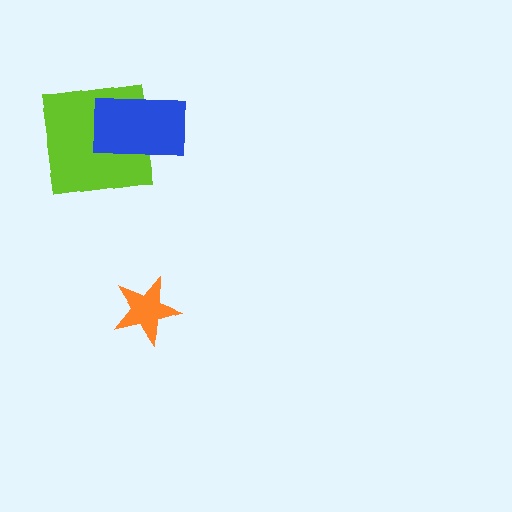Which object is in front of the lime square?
The blue rectangle is in front of the lime square.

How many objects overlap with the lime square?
1 object overlaps with the lime square.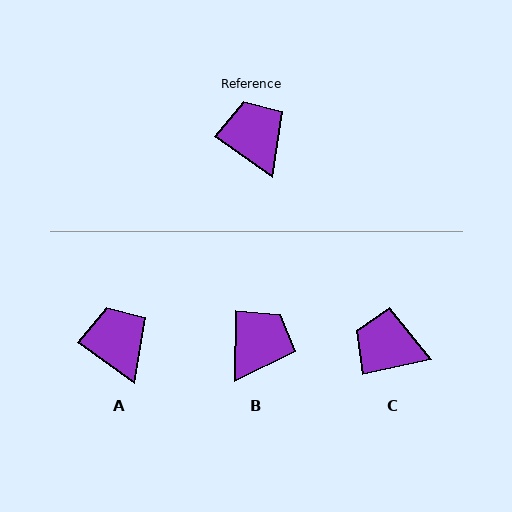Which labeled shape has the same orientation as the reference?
A.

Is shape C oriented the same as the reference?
No, it is off by about 48 degrees.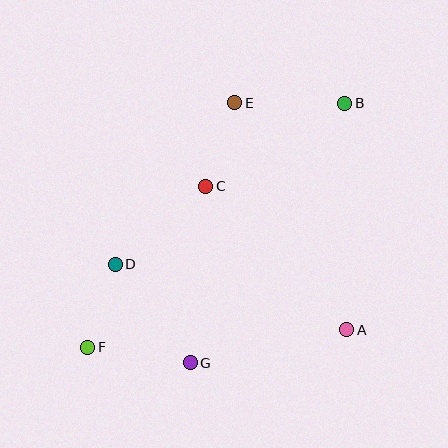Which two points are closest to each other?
Points D and F are closest to each other.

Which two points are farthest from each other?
Points B and F are farthest from each other.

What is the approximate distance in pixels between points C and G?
The distance between C and G is approximately 177 pixels.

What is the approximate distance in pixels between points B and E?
The distance between B and E is approximately 110 pixels.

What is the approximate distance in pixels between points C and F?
The distance between C and F is approximately 199 pixels.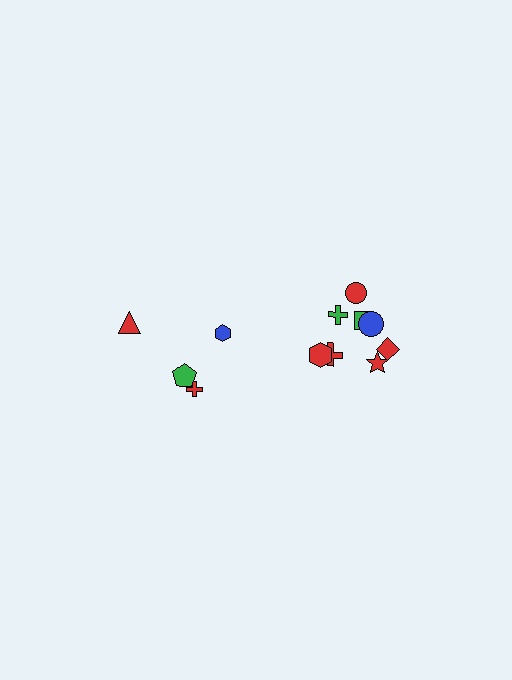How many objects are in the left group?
There are 4 objects.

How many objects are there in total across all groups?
There are 12 objects.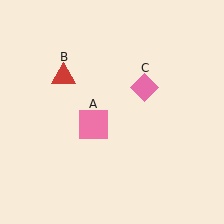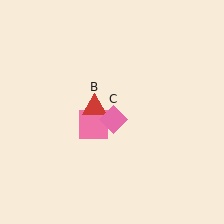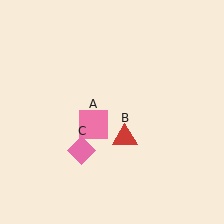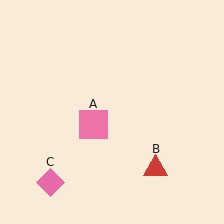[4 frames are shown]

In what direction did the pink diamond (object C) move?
The pink diamond (object C) moved down and to the left.